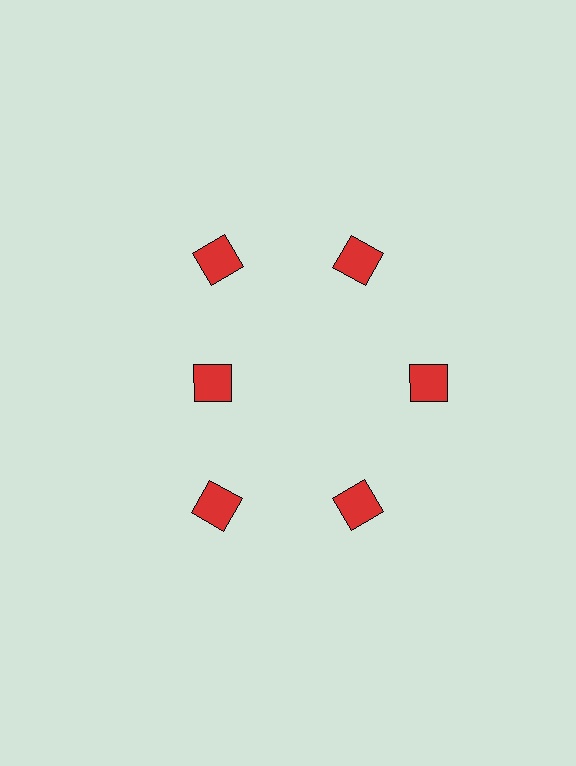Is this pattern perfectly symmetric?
No. The 6 red squares are arranged in a ring, but one element near the 9 o'clock position is pulled inward toward the center, breaking the 6-fold rotational symmetry.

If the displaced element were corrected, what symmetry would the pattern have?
It would have 6-fold rotational symmetry — the pattern would map onto itself every 60 degrees.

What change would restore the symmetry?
The symmetry would be restored by moving it outward, back onto the ring so that all 6 squares sit at equal angles and equal distance from the center.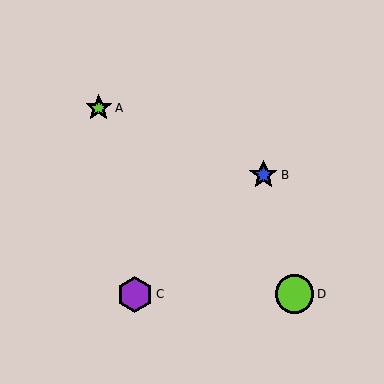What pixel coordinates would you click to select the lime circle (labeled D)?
Click at (294, 294) to select the lime circle D.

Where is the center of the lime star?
The center of the lime star is at (99, 108).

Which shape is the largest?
The lime circle (labeled D) is the largest.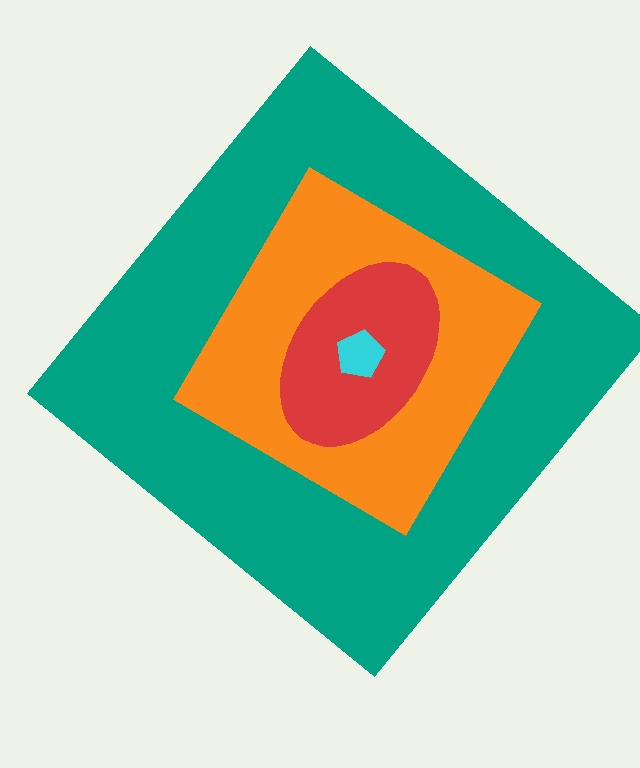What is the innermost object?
The cyan pentagon.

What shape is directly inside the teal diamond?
The orange diamond.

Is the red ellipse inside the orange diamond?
Yes.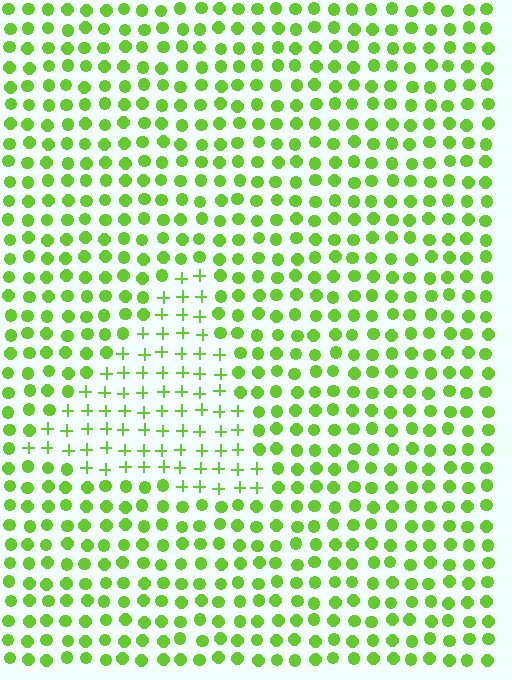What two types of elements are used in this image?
The image uses plus signs inside the triangle region and circles outside it.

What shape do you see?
I see a triangle.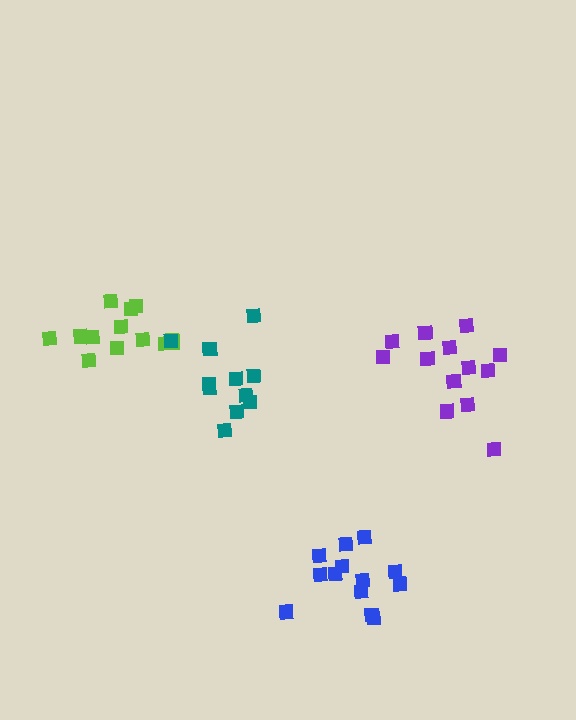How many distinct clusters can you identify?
There are 4 distinct clusters.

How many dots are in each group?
Group 1: 13 dots, Group 2: 13 dots, Group 3: 11 dots, Group 4: 13 dots (50 total).